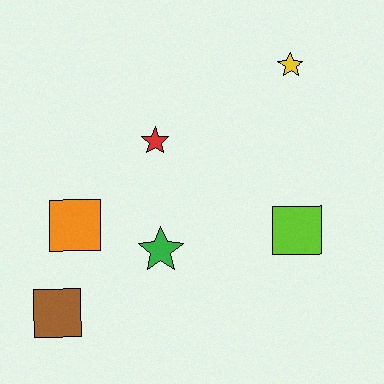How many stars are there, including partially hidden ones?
There are 3 stars.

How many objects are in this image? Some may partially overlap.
There are 6 objects.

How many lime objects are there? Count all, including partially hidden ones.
There is 1 lime object.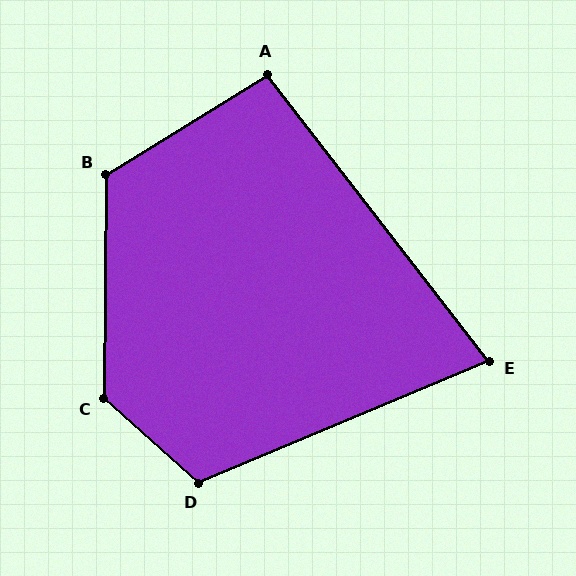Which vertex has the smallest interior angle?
E, at approximately 75 degrees.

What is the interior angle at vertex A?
Approximately 96 degrees (obtuse).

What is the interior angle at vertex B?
Approximately 122 degrees (obtuse).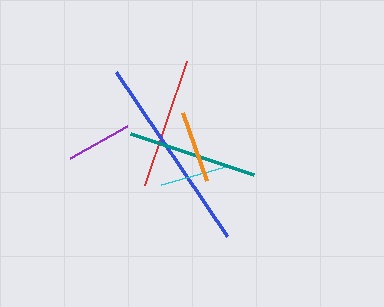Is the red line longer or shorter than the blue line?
The blue line is longer than the red line.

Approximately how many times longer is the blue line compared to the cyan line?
The blue line is approximately 2.8 times the length of the cyan line.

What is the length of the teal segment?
The teal segment is approximately 129 pixels long.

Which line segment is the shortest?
The purple line is the shortest at approximately 65 pixels.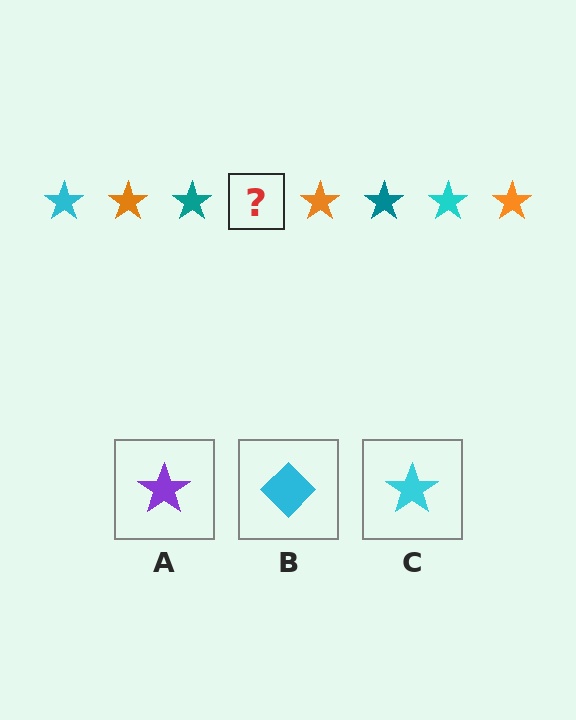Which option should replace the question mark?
Option C.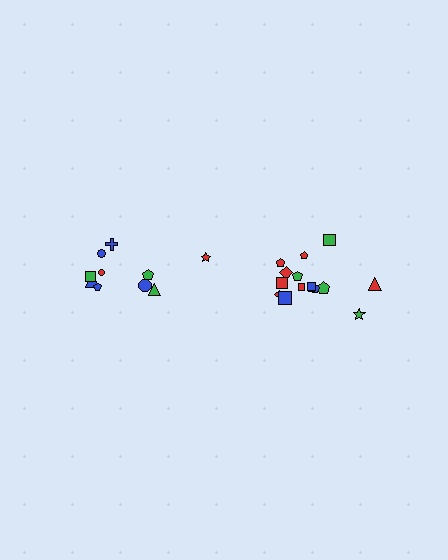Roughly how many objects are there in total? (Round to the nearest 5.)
Roughly 25 objects in total.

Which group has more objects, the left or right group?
The right group.